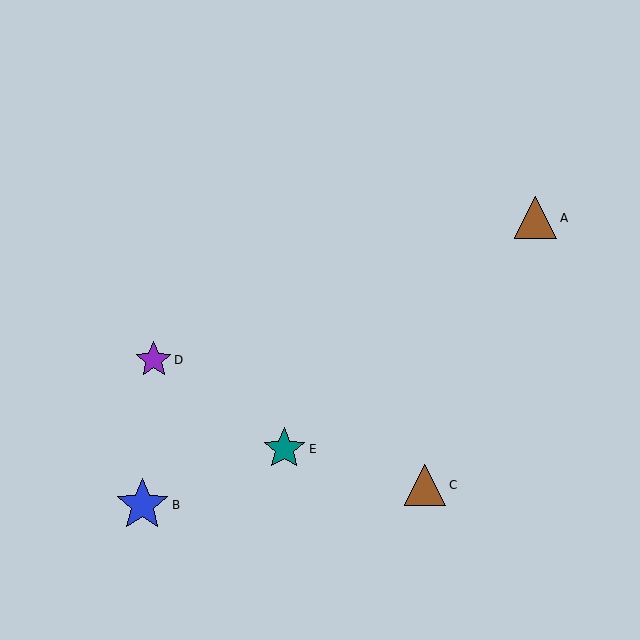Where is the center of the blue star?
The center of the blue star is at (142, 505).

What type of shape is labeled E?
Shape E is a teal star.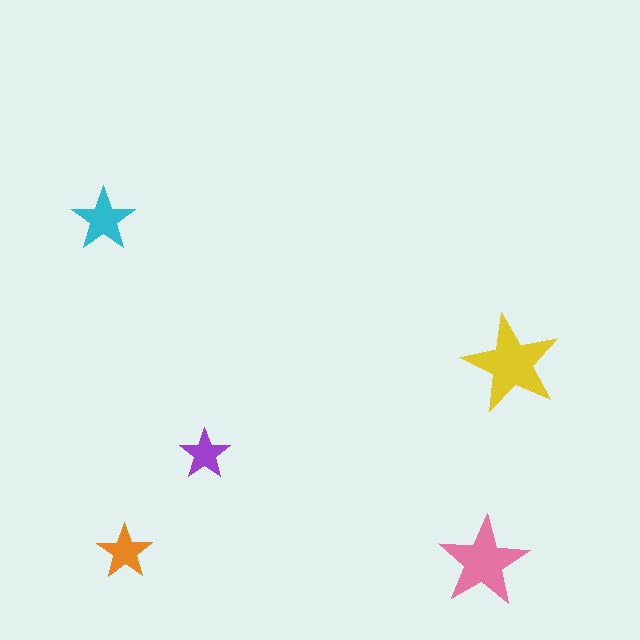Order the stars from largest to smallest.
the yellow one, the pink one, the cyan one, the orange one, the purple one.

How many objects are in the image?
There are 5 objects in the image.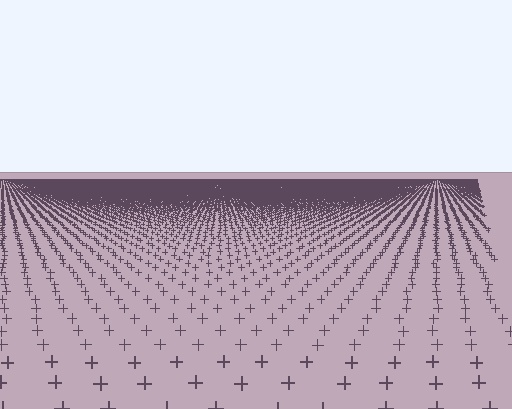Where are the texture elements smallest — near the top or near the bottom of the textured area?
Near the top.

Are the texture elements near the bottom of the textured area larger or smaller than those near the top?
Larger. Near the bottom, elements are closer to the viewer and appear at a bigger on-screen size.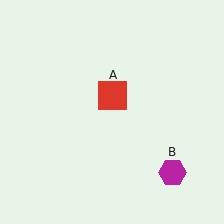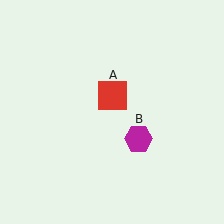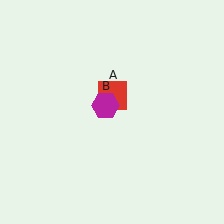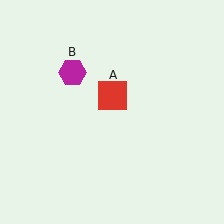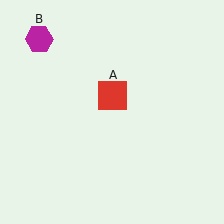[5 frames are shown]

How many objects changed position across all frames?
1 object changed position: magenta hexagon (object B).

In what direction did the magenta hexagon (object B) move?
The magenta hexagon (object B) moved up and to the left.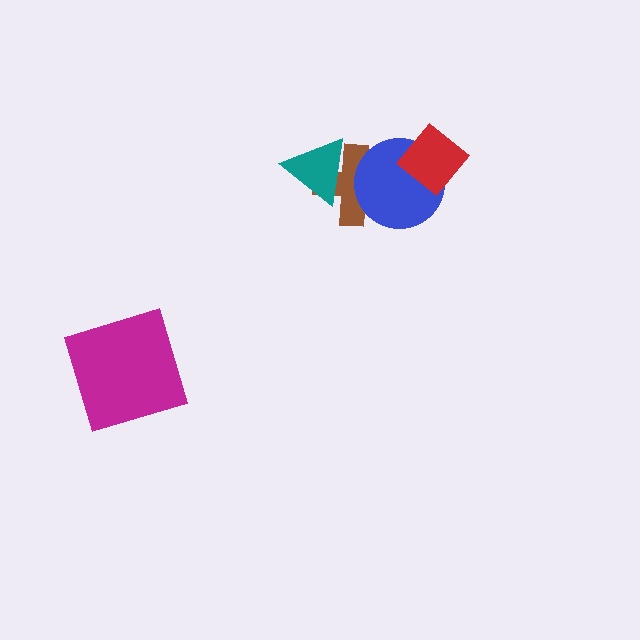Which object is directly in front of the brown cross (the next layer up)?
The blue circle is directly in front of the brown cross.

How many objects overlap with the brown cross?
2 objects overlap with the brown cross.